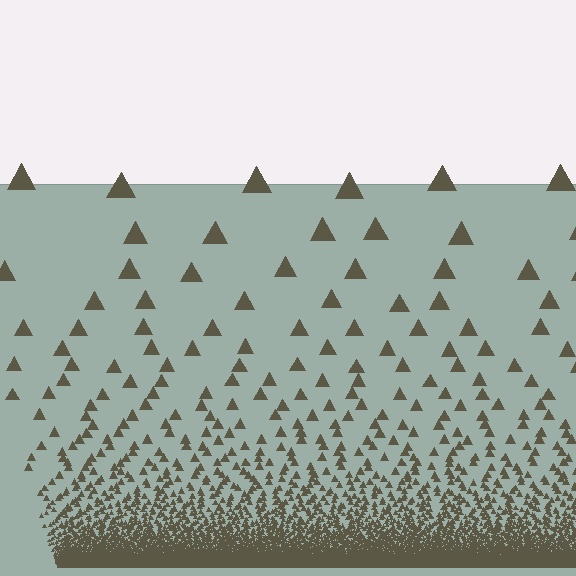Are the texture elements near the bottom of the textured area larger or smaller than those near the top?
Smaller. The gradient is inverted — elements near the bottom are smaller and denser.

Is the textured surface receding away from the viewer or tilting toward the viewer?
The surface appears to tilt toward the viewer. Texture elements get larger and sparser toward the top.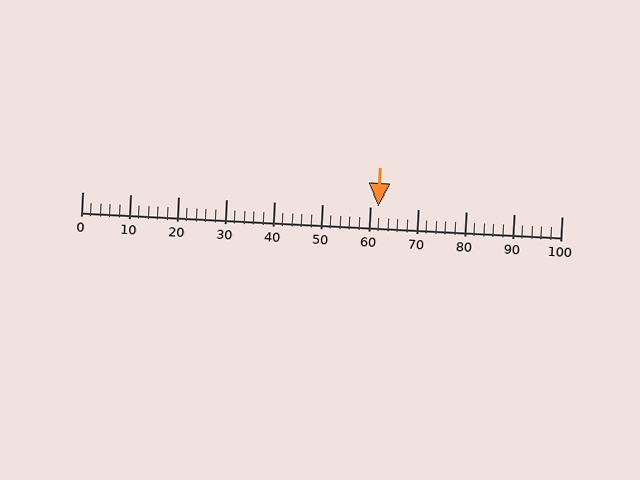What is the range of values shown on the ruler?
The ruler shows values from 0 to 100.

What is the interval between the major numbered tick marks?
The major tick marks are spaced 10 units apart.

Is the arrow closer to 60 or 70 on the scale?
The arrow is closer to 60.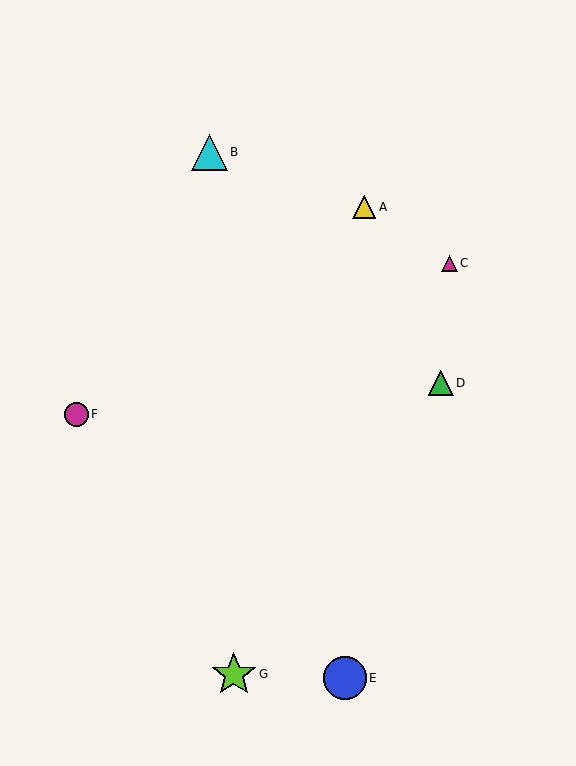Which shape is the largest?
The lime star (labeled G) is the largest.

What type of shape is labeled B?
Shape B is a cyan triangle.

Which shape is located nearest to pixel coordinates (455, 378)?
The green triangle (labeled D) at (441, 383) is nearest to that location.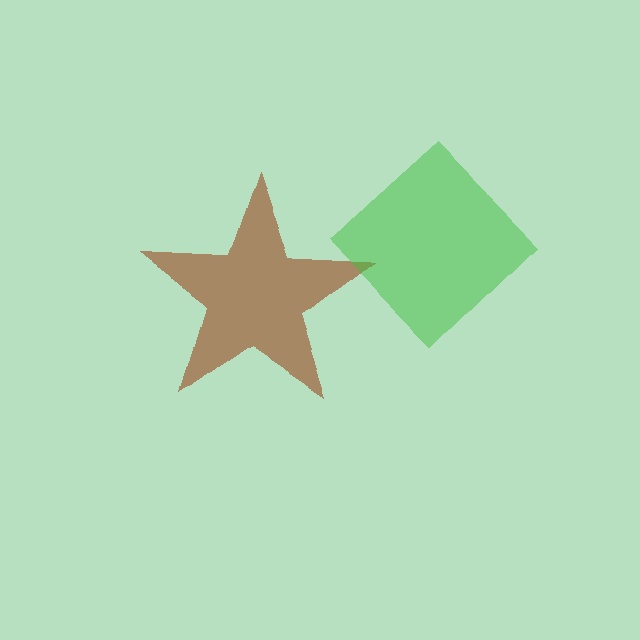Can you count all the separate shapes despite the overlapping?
Yes, there are 2 separate shapes.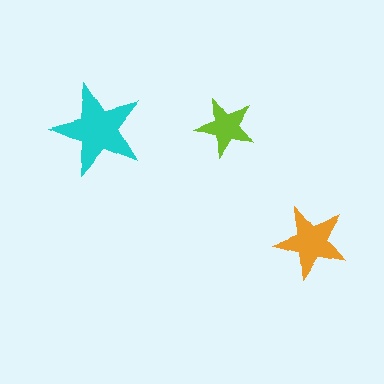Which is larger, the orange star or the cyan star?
The cyan one.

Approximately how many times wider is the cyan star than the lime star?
About 1.5 times wider.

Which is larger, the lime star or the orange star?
The orange one.